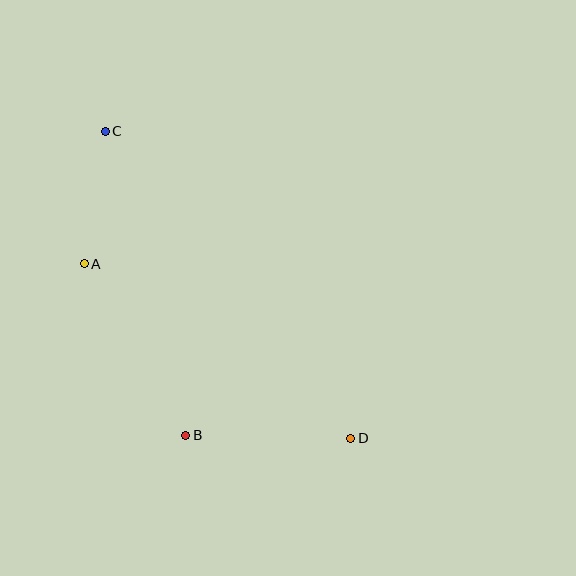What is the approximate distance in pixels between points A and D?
The distance between A and D is approximately 318 pixels.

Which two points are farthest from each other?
Points C and D are farthest from each other.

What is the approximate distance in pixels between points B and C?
The distance between B and C is approximately 314 pixels.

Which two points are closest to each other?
Points A and C are closest to each other.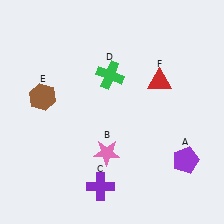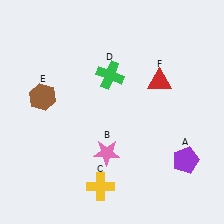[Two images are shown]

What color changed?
The cross (C) changed from purple in Image 1 to yellow in Image 2.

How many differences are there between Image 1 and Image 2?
There is 1 difference between the two images.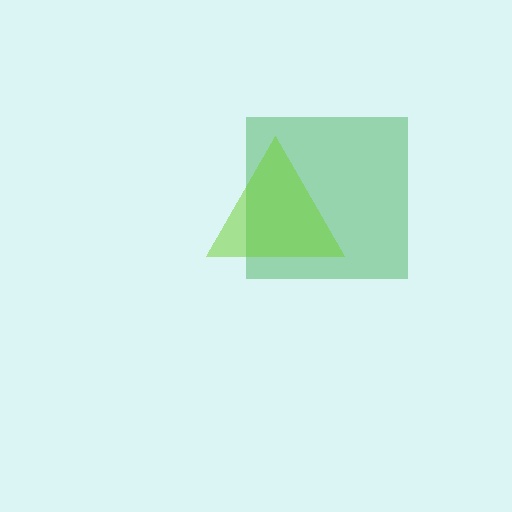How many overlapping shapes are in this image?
There are 2 overlapping shapes in the image.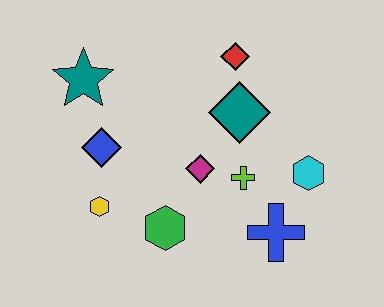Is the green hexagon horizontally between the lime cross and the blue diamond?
Yes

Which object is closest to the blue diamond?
The yellow hexagon is closest to the blue diamond.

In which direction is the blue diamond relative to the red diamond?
The blue diamond is to the left of the red diamond.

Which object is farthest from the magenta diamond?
The teal star is farthest from the magenta diamond.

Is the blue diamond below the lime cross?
No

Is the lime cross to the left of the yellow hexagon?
No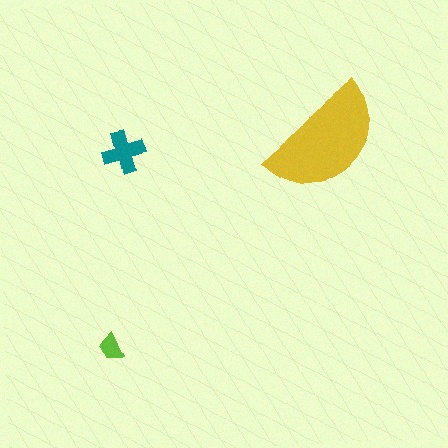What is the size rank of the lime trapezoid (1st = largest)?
3rd.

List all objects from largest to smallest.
The yellow semicircle, the teal cross, the lime trapezoid.